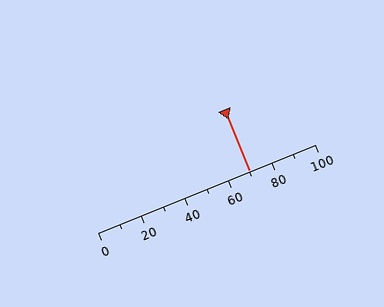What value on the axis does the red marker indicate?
The marker indicates approximately 70.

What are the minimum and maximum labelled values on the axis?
The axis runs from 0 to 100.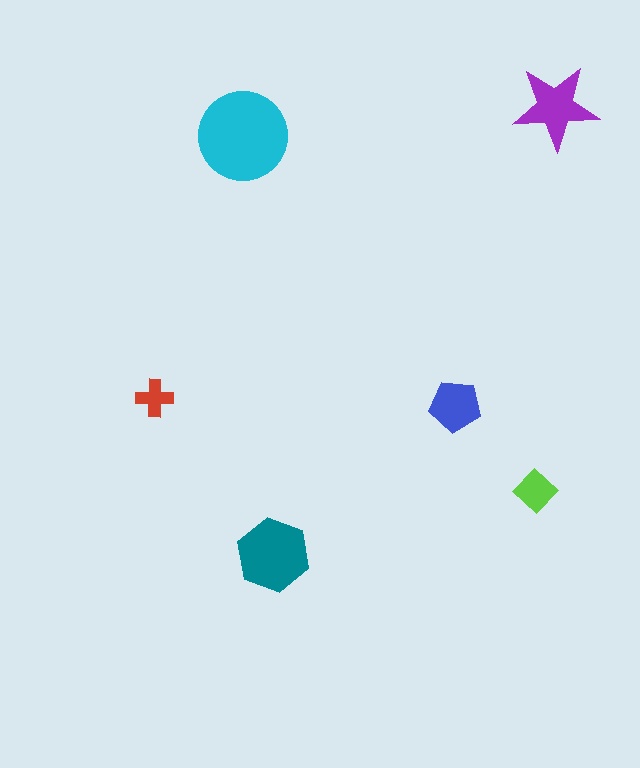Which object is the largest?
The cyan circle.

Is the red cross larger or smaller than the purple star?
Smaller.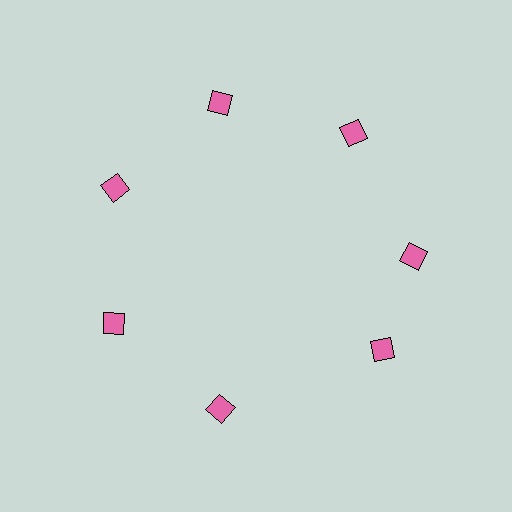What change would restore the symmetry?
The symmetry would be restored by rotating it back into even spacing with its neighbors so that all 7 squares sit at equal angles and equal distance from the center.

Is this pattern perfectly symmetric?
No. The 7 pink squares are arranged in a ring, but one element near the 5 o'clock position is rotated out of alignment along the ring, breaking the 7-fold rotational symmetry.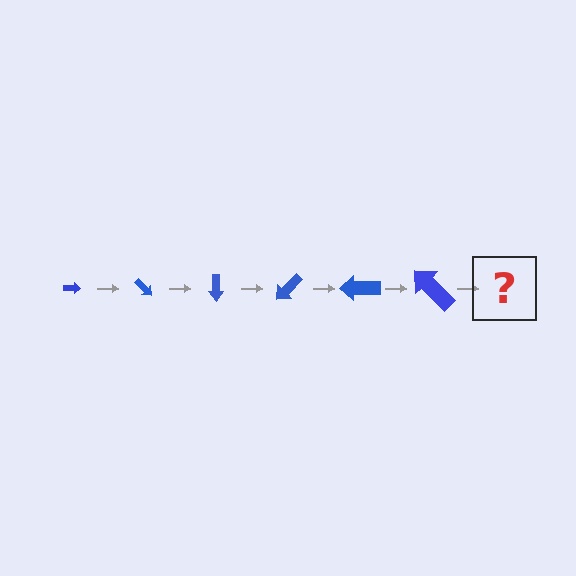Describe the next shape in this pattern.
It should be an arrow, larger than the previous one and rotated 270 degrees from the start.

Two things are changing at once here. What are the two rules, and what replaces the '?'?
The two rules are that the arrow grows larger each step and it rotates 45 degrees each step. The '?' should be an arrow, larger than the previous one and rotated 270 degrees from the start.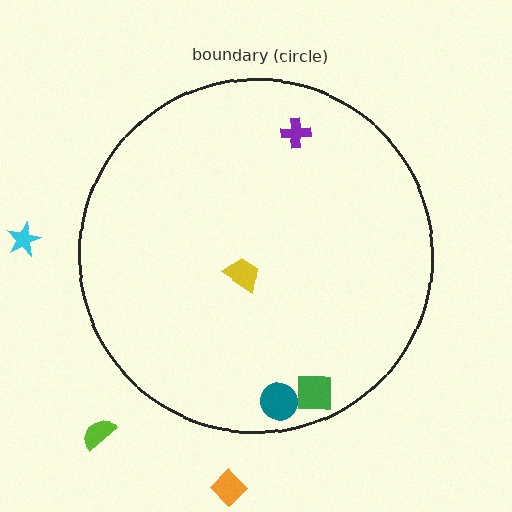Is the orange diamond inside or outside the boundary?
Outside.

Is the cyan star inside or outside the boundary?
Outside.